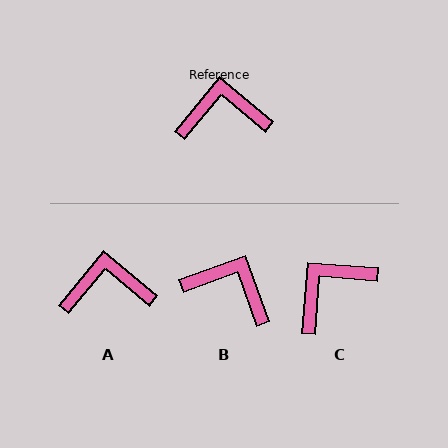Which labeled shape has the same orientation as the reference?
A.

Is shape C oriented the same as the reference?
No, it is off by about 35 degrees.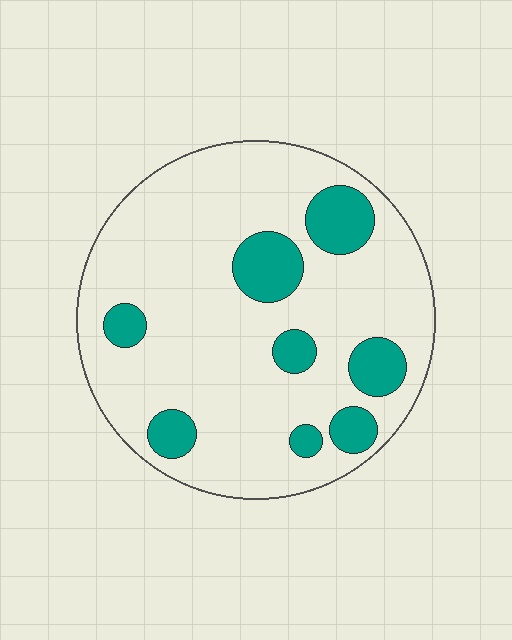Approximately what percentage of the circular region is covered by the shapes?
Approximately 20%.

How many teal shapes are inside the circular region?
8.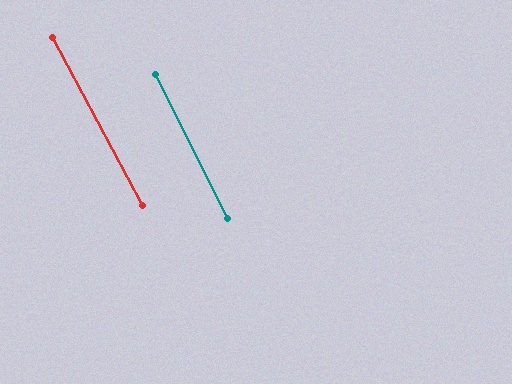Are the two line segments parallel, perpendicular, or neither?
Parallel — their directions differ by only 1.4°.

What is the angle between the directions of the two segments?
Approximately 1 degree.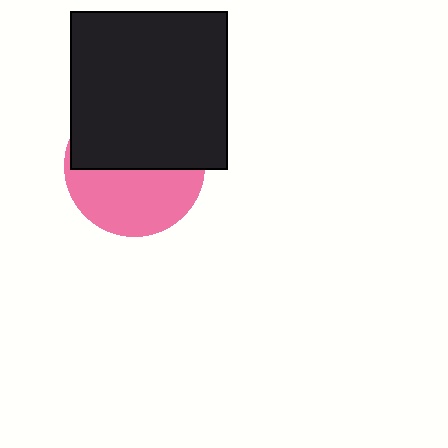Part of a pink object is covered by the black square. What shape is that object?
It is a circle.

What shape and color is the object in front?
The object in front is a black square.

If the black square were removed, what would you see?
You would see the complete pink circle.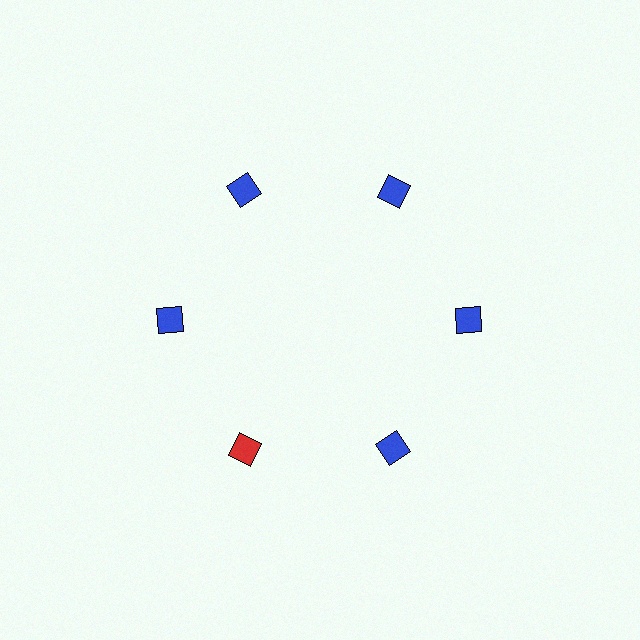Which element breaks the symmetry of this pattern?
The red diamond at roughly the 7 o'clock position breaks the symmetry. All other shapes are blue diamonds.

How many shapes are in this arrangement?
There are 6 shapes arranged in a ring pattern.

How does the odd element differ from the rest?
It has a different color: red instead of blue.